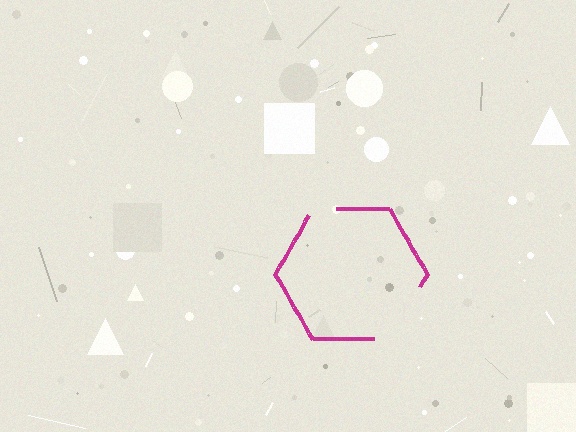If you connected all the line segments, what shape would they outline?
They would outline a hexagon.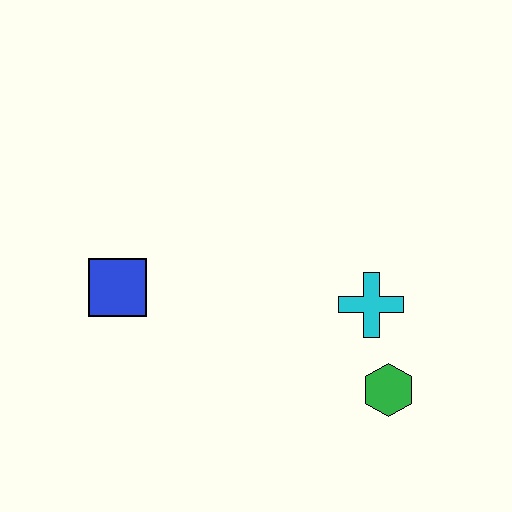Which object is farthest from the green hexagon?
The blue square is farthest from the green hexagon.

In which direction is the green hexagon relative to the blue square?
The green hexagon is to the right of the blue square.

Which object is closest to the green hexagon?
The cyan cross is closest to the green hexagon.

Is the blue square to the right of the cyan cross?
No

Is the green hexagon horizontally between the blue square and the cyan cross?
No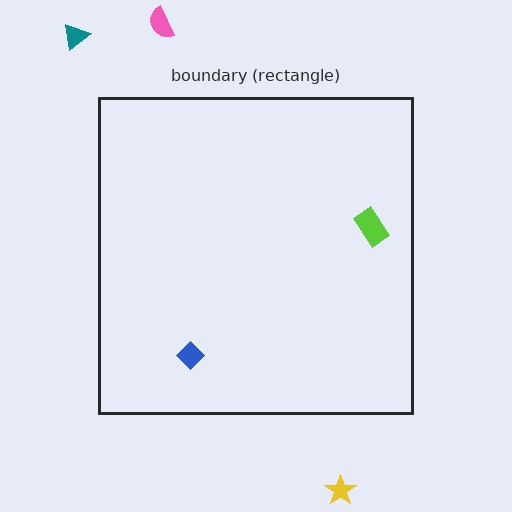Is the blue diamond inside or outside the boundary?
Inside.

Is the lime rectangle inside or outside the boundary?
Inside.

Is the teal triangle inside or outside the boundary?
Outside.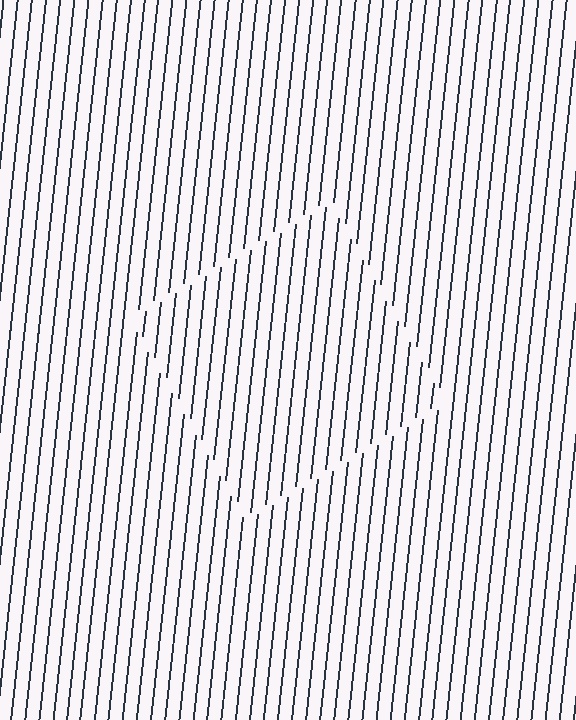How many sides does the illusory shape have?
4 sides — the line-ends trace a square.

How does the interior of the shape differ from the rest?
The interior of the shape contains the same grating, shifted by half a period — the contour is defined by the phase discontinuity where line-ends from the inner and outer gratings abut.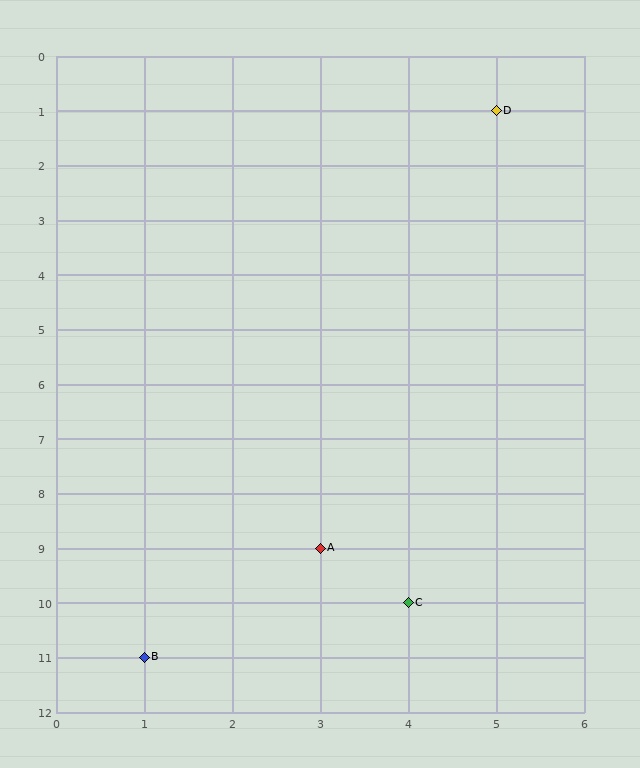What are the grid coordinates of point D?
Point D is at grid coordinates (5, 1).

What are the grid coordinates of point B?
Point B is at grid coordinates (1, 11).